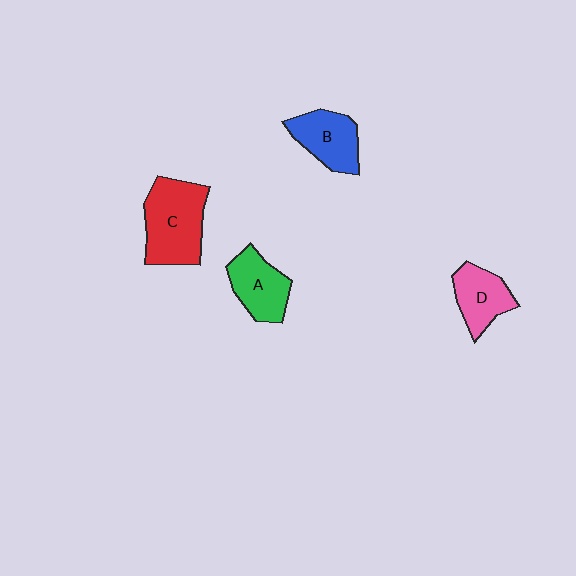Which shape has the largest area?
Shape C (red).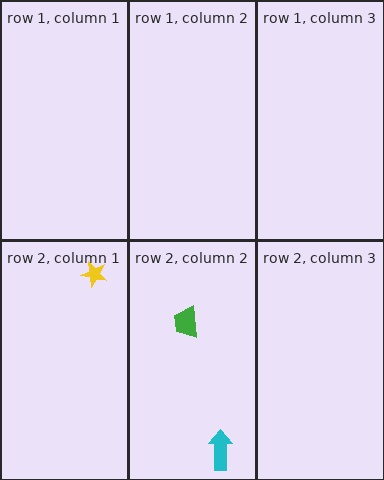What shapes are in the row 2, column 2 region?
The cyan arrow, the green trapezoid.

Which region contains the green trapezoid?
The row 2, column 2 region.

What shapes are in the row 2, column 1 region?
The yellow star.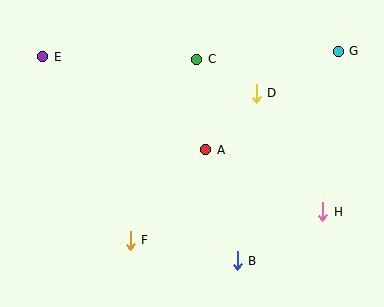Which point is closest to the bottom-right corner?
Point H is closest to the bottom-right corner.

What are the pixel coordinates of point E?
Point E is at (43, 57).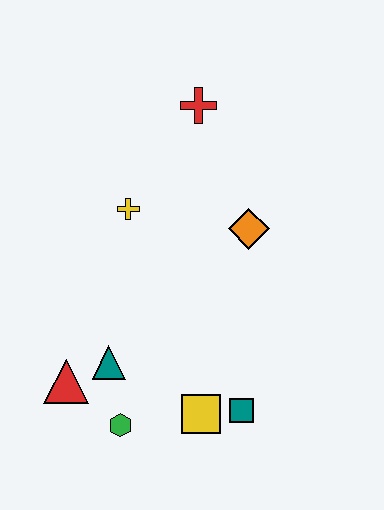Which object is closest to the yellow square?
The teal square is closest to the yellow square.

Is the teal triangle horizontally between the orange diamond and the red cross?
No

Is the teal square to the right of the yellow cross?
Yes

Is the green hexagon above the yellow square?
No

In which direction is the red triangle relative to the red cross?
The red triangle is below the red cross.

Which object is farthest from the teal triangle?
The red cross is farthest from the teal triangle.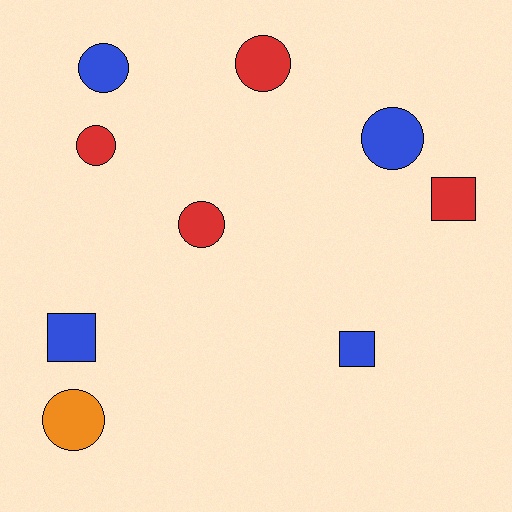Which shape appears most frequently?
Circle, with 6 objects.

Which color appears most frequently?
Red, with 4 objects.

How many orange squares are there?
There are no orange squares.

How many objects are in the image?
There are 9 objects.